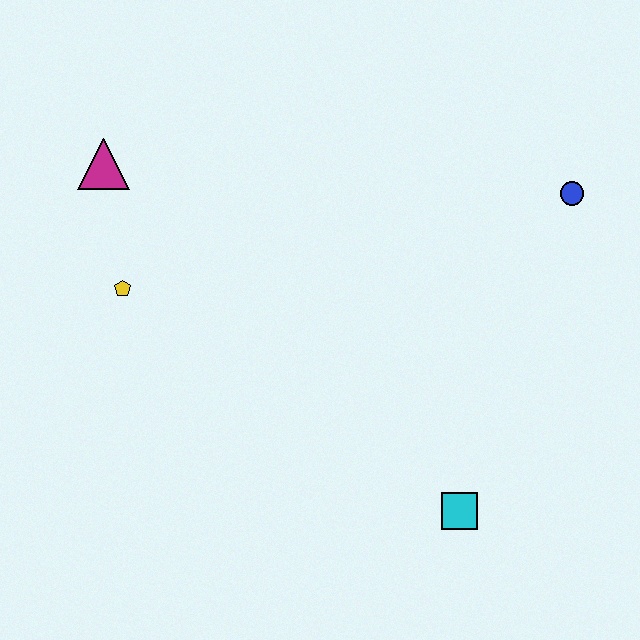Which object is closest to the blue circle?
The cyan square is closest to the blue circle.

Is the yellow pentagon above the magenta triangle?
No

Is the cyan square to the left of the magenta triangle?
No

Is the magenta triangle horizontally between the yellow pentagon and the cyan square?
No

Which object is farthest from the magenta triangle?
The cyan square is farthest from the magenta triangle.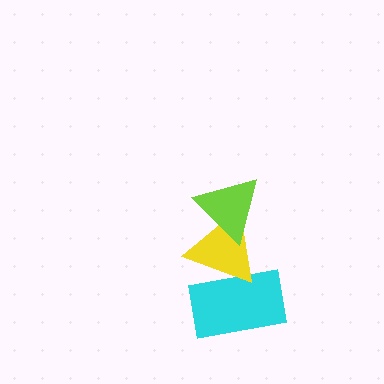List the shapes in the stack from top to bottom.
From top to bottom: the lime triangle, the yellow triangle, the cyan rectangle.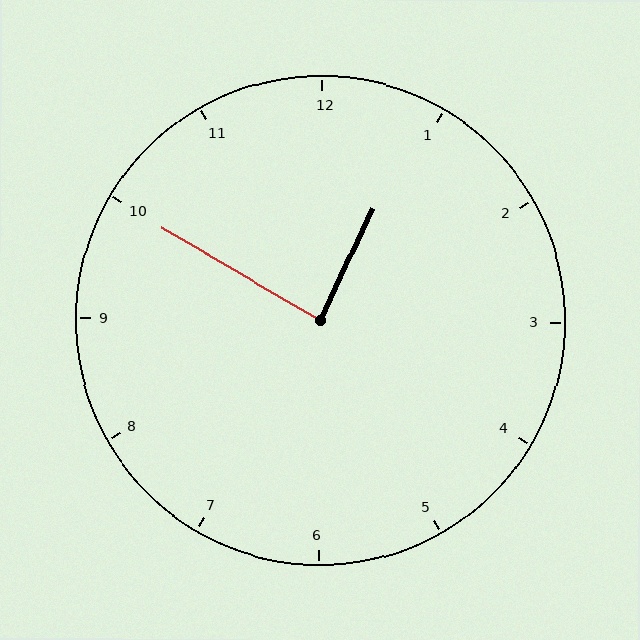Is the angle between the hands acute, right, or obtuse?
It is right.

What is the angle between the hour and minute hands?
Approximately 85 degrees.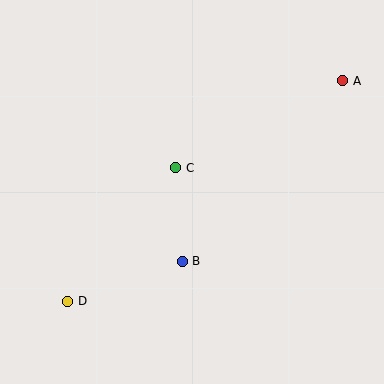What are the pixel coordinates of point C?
Point C is at (176, 168).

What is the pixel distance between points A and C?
The distance between A and C is 188 pixels.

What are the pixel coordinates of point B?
Point B is at (182, 261).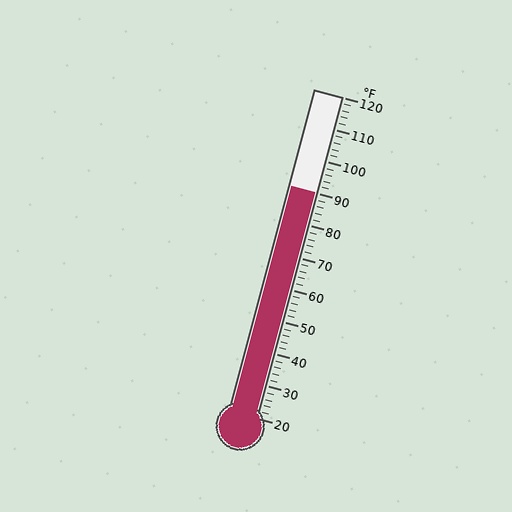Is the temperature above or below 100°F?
The temperature is below 100°F.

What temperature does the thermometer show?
The thermometer shows approximately 90°F.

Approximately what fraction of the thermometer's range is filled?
The thermometer is filled to approximately 70% of its range.